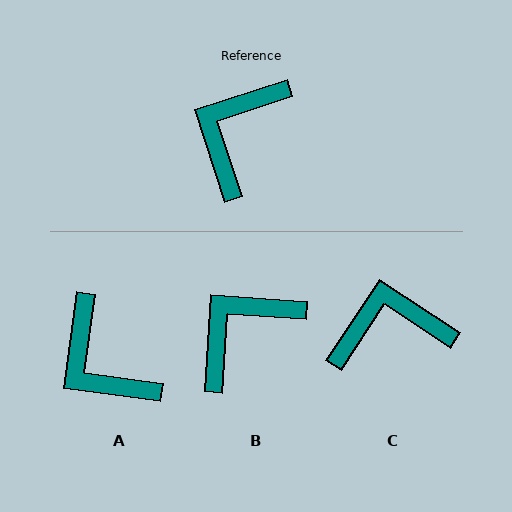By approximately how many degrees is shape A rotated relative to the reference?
Approximately 64 degrees counter-clockwise.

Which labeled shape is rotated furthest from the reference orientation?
A, about 64 degrees away.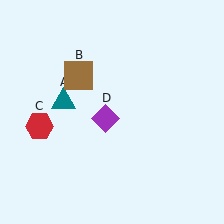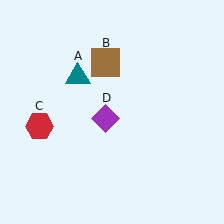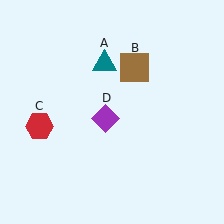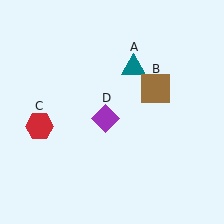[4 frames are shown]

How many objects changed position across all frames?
2 objects changed position: teal triangle (object A), brown square (object B).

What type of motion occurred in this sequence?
The teal triangle (object A), brown square (object B) rotated clockwise around the center of the scene.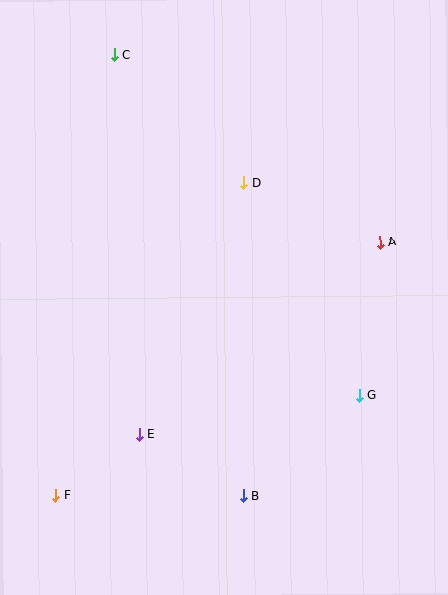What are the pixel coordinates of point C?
Point C is at (114, 55).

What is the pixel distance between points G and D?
The distance between G and D is 242 pixels.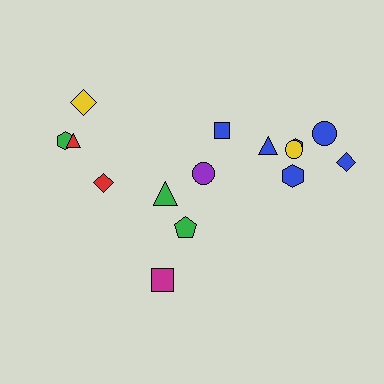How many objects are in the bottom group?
There are 3 objects.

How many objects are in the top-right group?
There are 8 objects.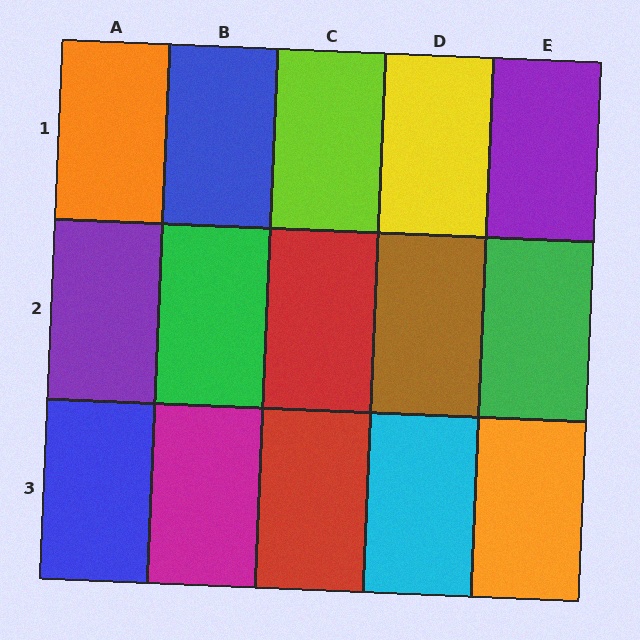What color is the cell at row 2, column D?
Brown.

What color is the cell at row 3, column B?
Magenta.